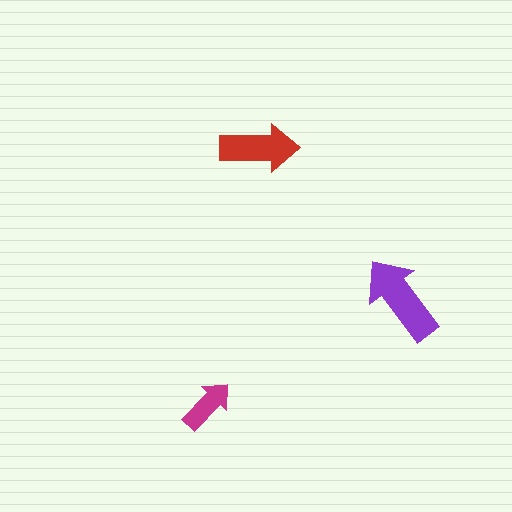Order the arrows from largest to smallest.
the purple one, the red one, the magenta one.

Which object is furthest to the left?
The magenta arrow is leftmost.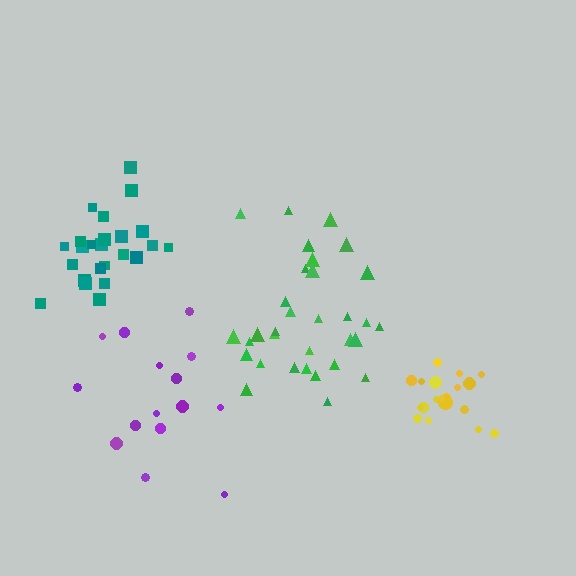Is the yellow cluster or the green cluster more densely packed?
Yellow.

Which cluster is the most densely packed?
Yellow.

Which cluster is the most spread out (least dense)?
Purple.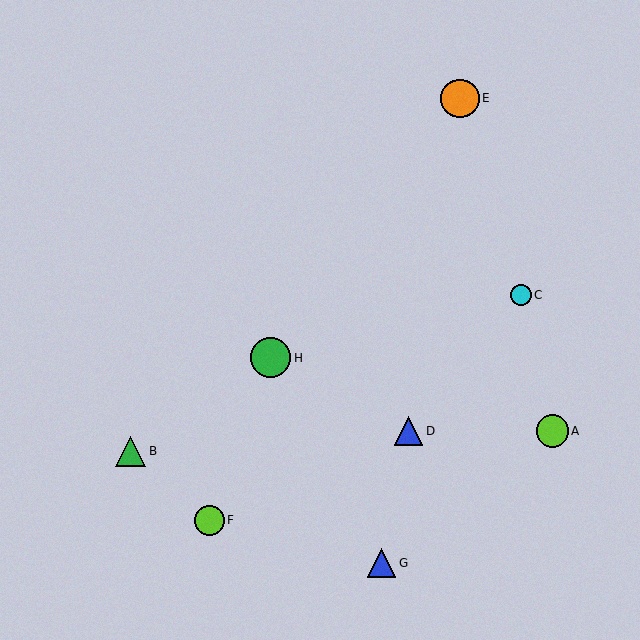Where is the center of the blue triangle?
The center of the blue triangle is at (409, 431).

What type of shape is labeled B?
Shape B is a green triangle.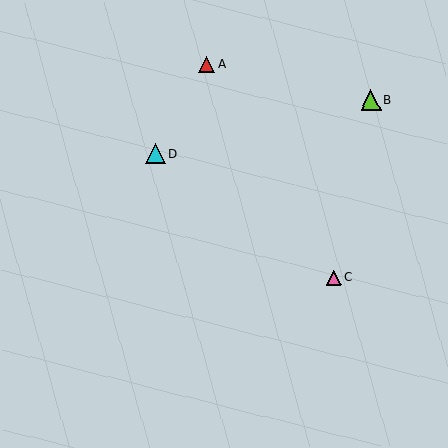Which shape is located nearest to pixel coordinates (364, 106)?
The lime triangle (labeled B) at (371, 100) is nearest to that location.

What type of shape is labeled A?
Shape A is a red triangle.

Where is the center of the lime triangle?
The center of the lime triangle is at (371, 100).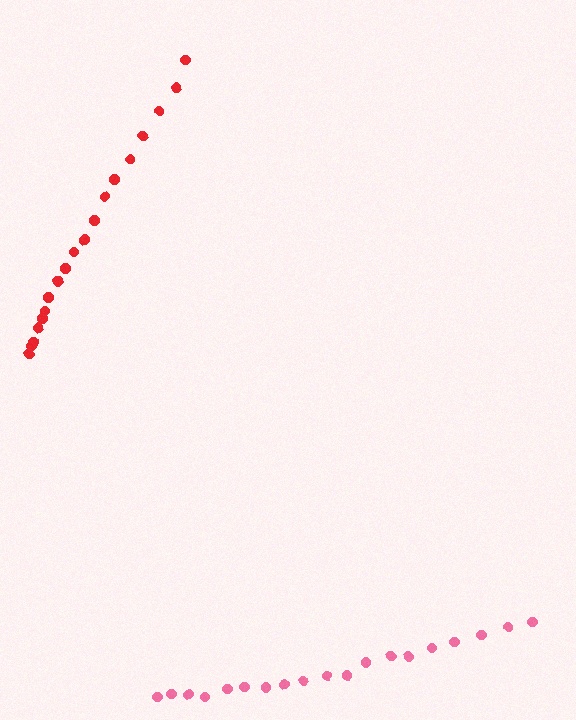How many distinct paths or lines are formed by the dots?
There are 2 distinct paths.